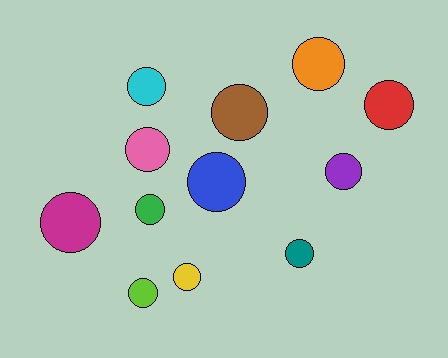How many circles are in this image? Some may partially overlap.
There are 12 circles.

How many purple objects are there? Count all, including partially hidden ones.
There is 1 purple object.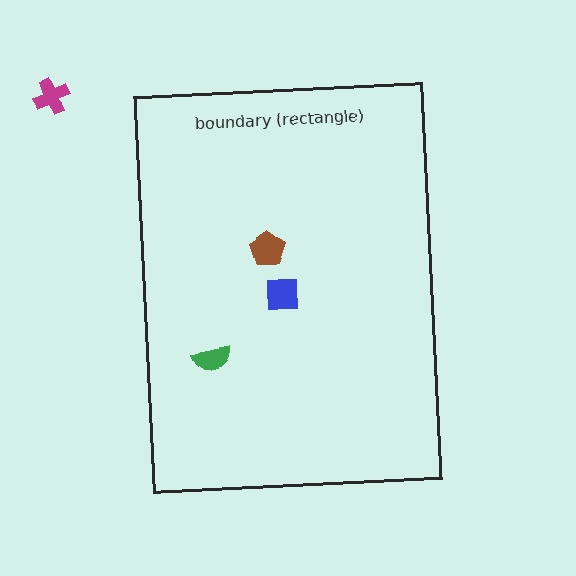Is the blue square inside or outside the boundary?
Inside.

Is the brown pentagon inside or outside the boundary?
Inside.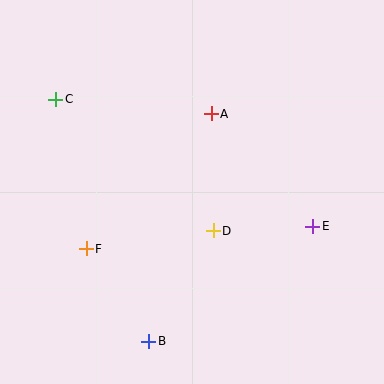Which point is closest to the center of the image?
Point D at (213, 231) is closest to the center.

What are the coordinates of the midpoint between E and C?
The midpoint between E and C is at (184, 163).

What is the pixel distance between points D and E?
The distance between D and E is 100 pixels.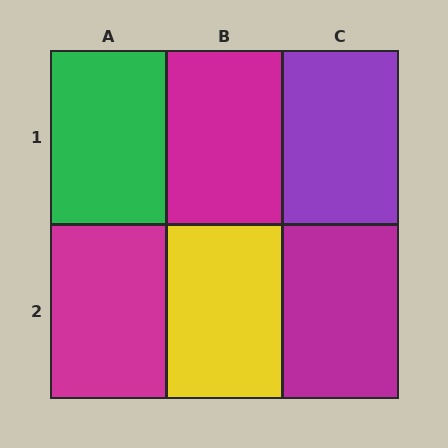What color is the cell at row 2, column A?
Magenta.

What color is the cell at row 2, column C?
Magenta.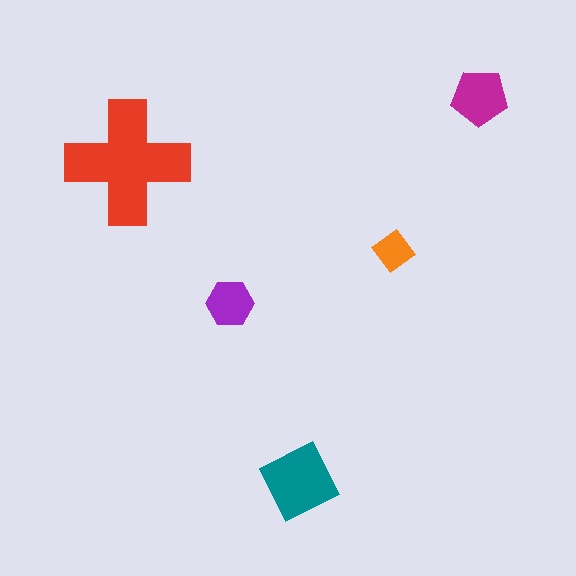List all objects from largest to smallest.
The red cross, the teal square, the magenta pentagon, the purple hexagon, the orange diamond.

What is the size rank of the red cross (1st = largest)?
1st.